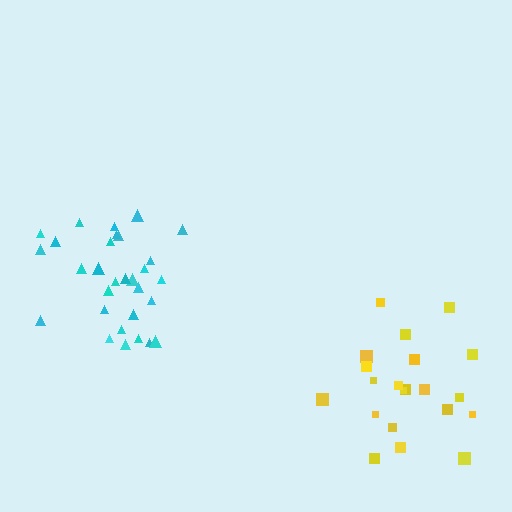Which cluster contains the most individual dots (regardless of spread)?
Cyan (30).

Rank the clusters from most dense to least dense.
cyan, yellow.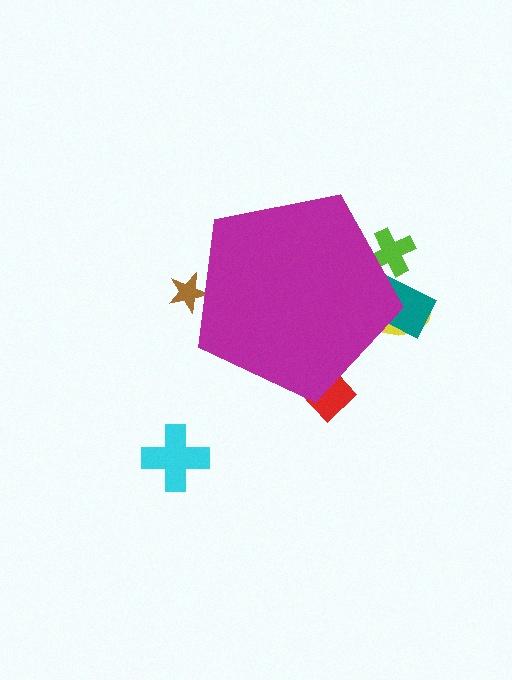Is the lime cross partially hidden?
Yes, the lime cross is partially hidden behind the magenta pentagon.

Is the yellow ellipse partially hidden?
Yes, the yellow ellipse is partially hidden behind the magenta pentagon.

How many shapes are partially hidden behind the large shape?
5 shapes are partially hidden.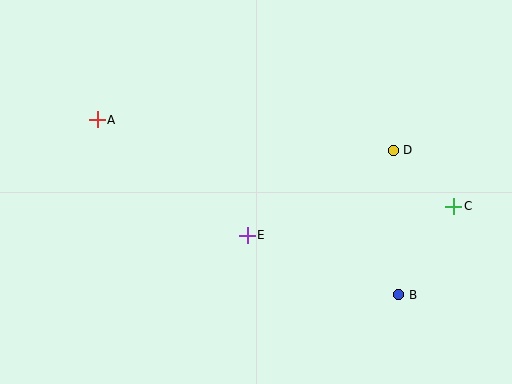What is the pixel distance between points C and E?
The distance between C and E is 208 pixels.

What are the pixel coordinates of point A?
Point A is at (97, 120).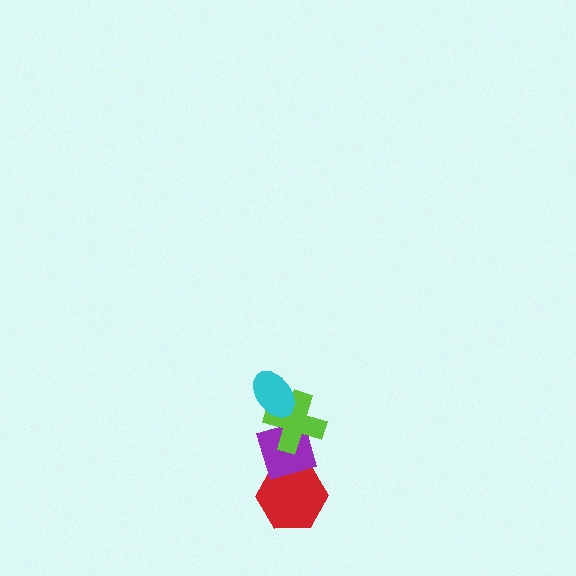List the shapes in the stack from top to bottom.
From top to bottom: the cyan ellipse, the lime cross, the purple diamond, the red hexagon.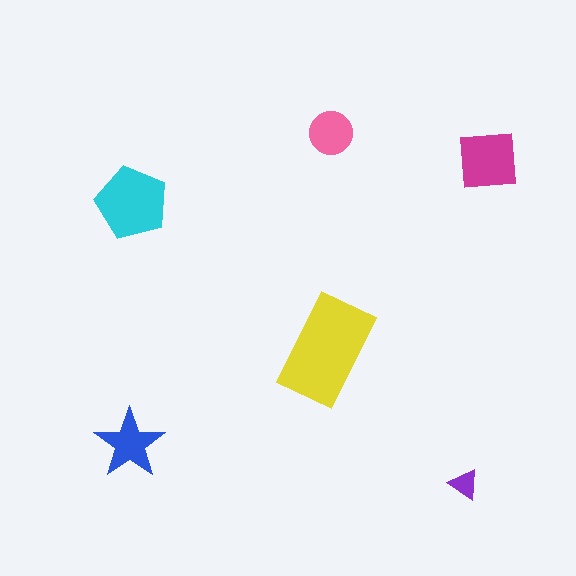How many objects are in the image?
There are 6 objects in the image.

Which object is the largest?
The yellow rectangle.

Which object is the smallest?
The purple triangle.